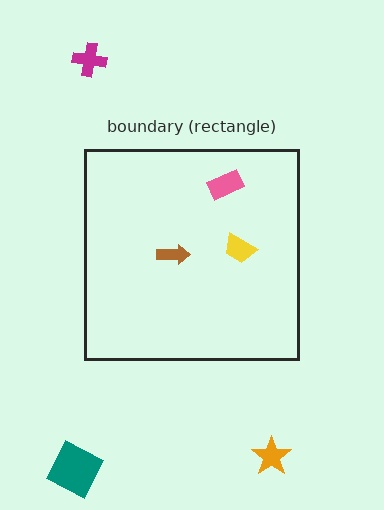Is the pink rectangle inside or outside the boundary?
Inside.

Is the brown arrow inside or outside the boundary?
Inside.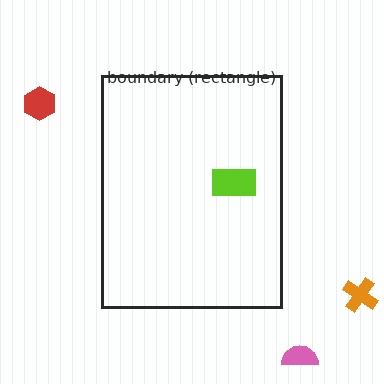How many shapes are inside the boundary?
1 inside, 3 outside.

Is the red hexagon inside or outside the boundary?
Outside.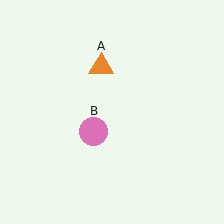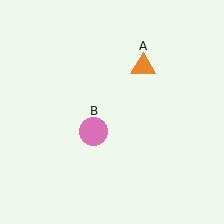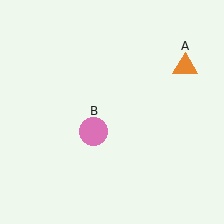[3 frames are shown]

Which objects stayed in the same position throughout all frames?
Pink circle (object B) remained stationary.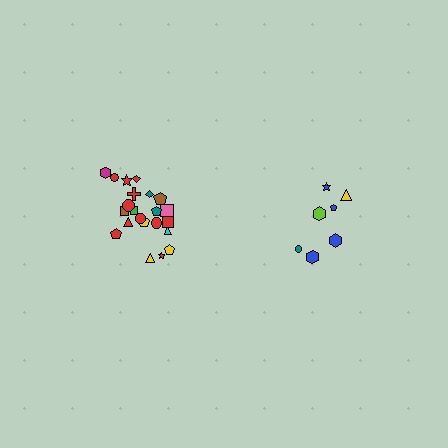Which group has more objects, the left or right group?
The left group.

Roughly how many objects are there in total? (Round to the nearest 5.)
Roughly 30 objects in total.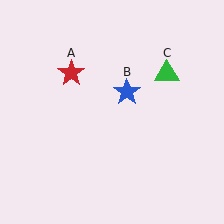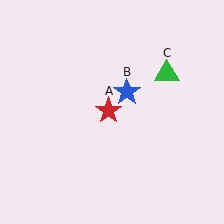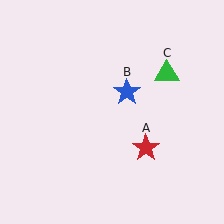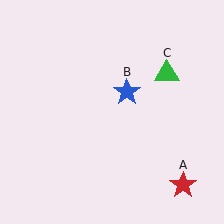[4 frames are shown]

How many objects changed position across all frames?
1 object changed position: red star (object A).